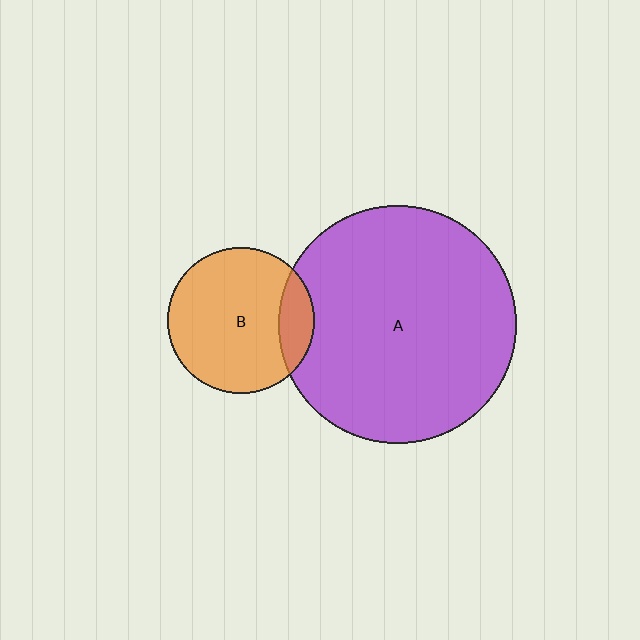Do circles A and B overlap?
Yes.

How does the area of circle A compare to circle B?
Approximately 2.6 times.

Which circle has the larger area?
Circle A (purple).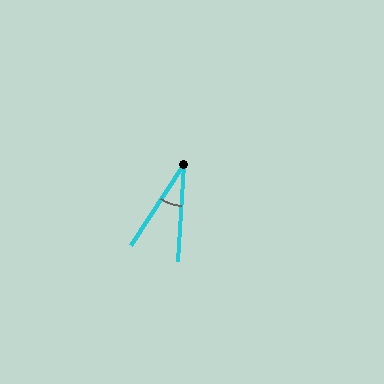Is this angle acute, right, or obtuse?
It is acute.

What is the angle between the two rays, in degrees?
Approximately 30 degrees.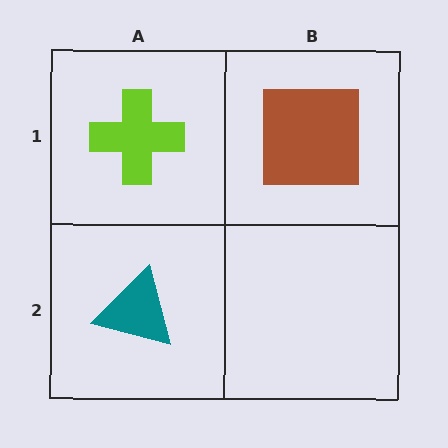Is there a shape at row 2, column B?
No, that cell is empty.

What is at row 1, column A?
A lime cross.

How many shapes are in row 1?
2 shapes.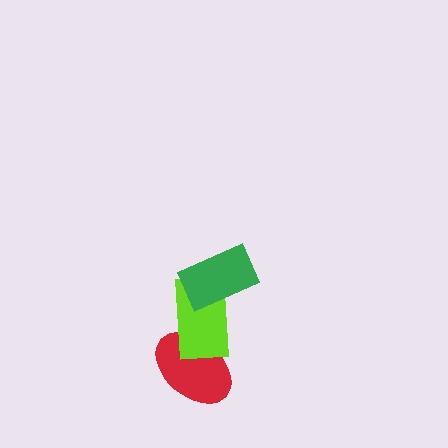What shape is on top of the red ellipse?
The lime rectangle is on top of the red ellipse.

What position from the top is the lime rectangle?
The lime rectangle is 2nd from the top.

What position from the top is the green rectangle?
The green rectangle is 1st from the top.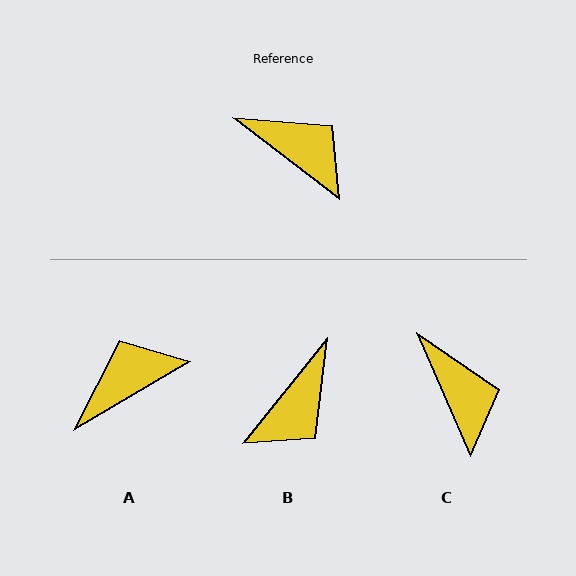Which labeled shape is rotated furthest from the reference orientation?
B, about 92 degrees away.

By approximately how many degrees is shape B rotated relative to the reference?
Approximately 92 degrees clockwise.